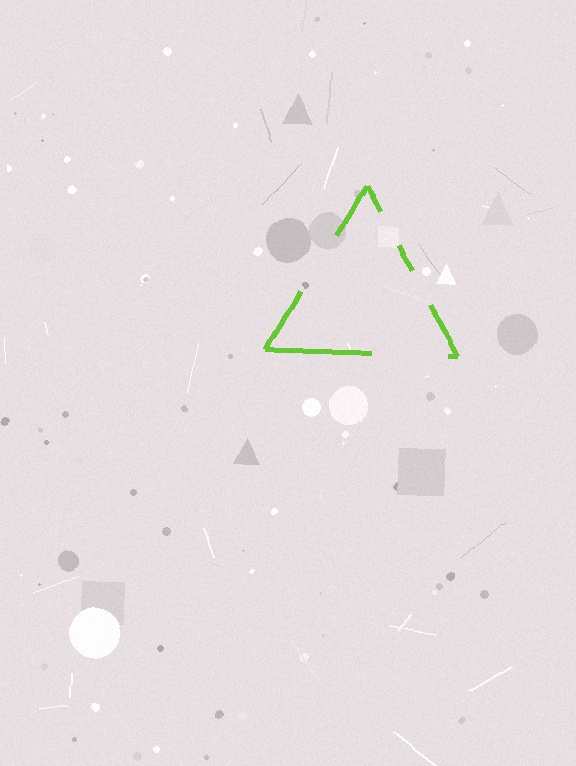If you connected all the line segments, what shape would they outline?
They would outline a triangle.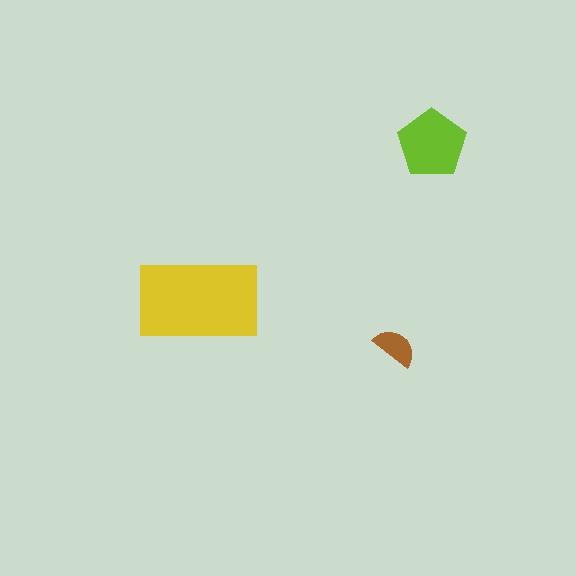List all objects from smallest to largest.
The brown semicircle, the lime pentagon, the yellow rectangle.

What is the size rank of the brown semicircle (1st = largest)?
3rd.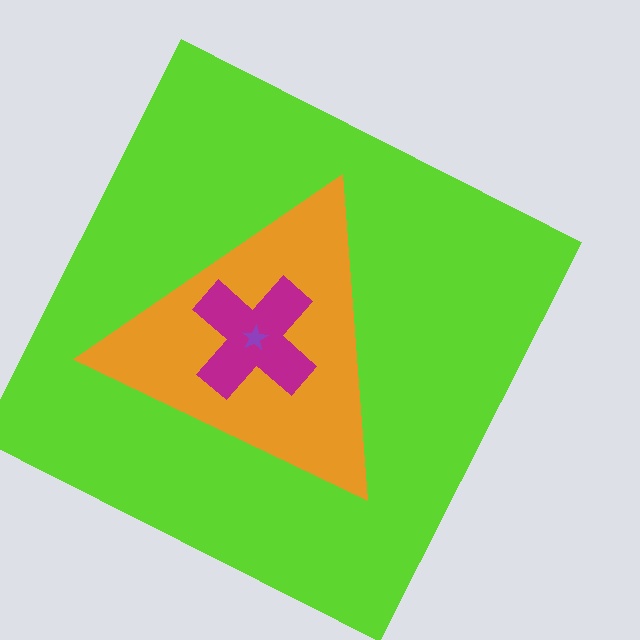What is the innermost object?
The purple star.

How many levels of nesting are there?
4.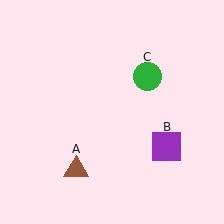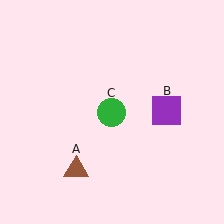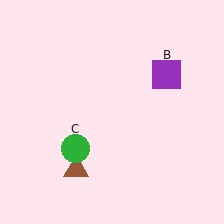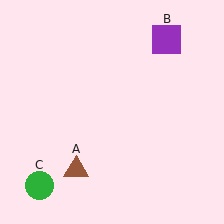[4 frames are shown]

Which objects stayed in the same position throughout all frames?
Brown triangle (object A) remained stationary.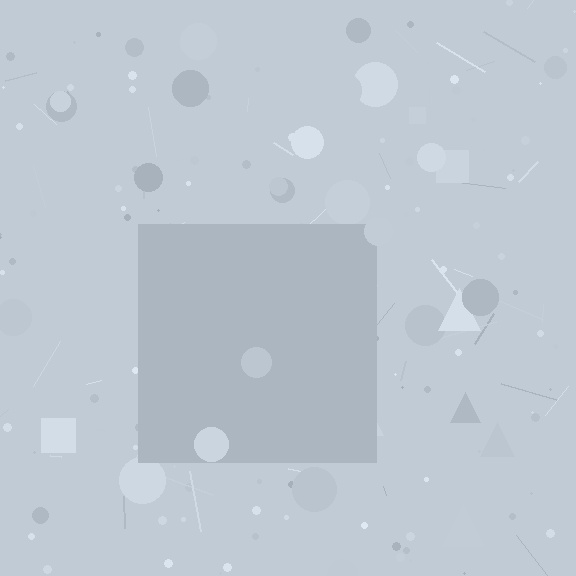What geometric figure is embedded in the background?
A square is embedded in the background.